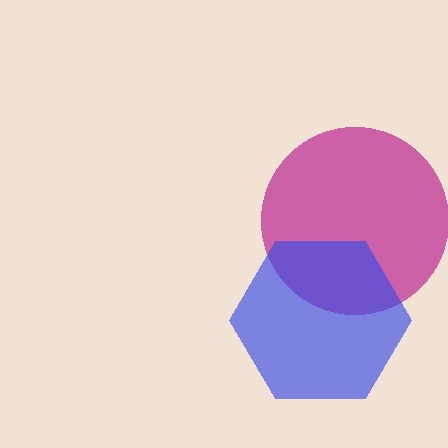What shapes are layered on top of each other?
The layered shapes are: a magenta circle, a blue hexagon.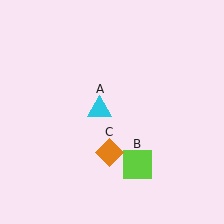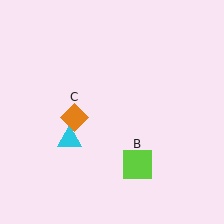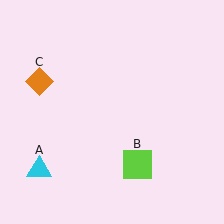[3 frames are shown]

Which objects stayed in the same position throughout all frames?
Lime square (object B) remained stationary.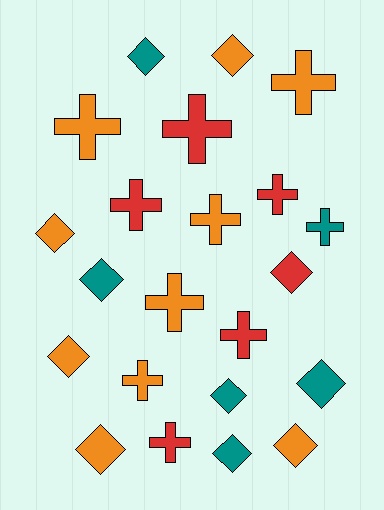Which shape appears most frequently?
Cross, with 11 objects.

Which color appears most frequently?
Orange, with 10 objects.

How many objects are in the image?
There are 22 objects.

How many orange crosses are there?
There are 5 orange crosses.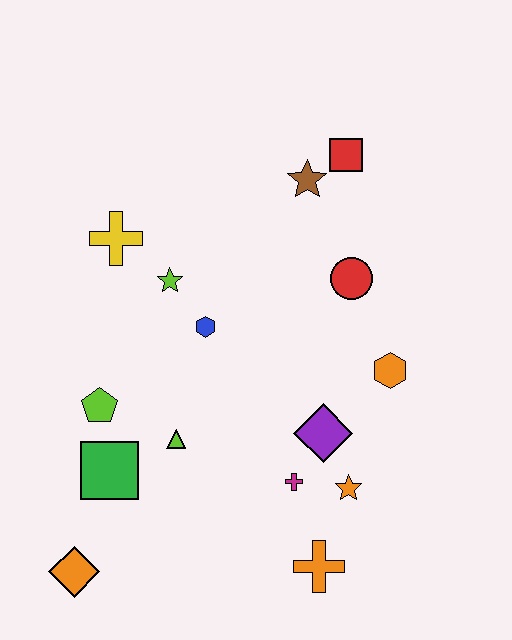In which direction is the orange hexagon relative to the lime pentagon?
The orange hexagon is to the right of the lime pentagon.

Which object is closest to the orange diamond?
The green square is closest to the orange diamond.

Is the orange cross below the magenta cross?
Yes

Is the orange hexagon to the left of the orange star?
No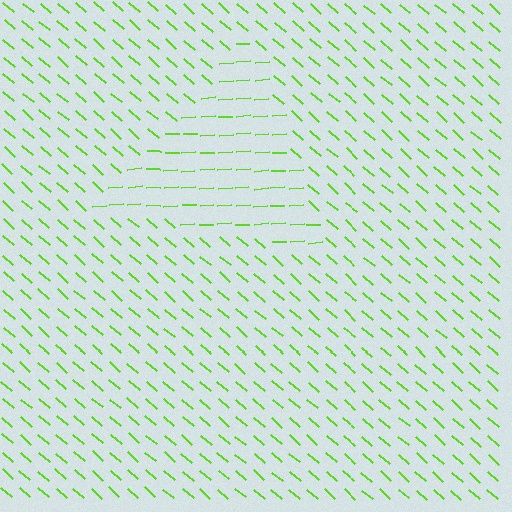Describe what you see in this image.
The image is filled with small lime line segments. A triangle region in the image has lines oriented differently from the surrounding lines, creating a visible texture boundary.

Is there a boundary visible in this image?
Yes, there is a texture boundary formed by a change in line orientation.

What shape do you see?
I see a triangle.